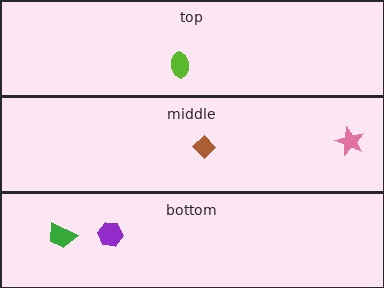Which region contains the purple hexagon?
The bottom region.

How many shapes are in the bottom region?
2.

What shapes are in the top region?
The lime ellipse.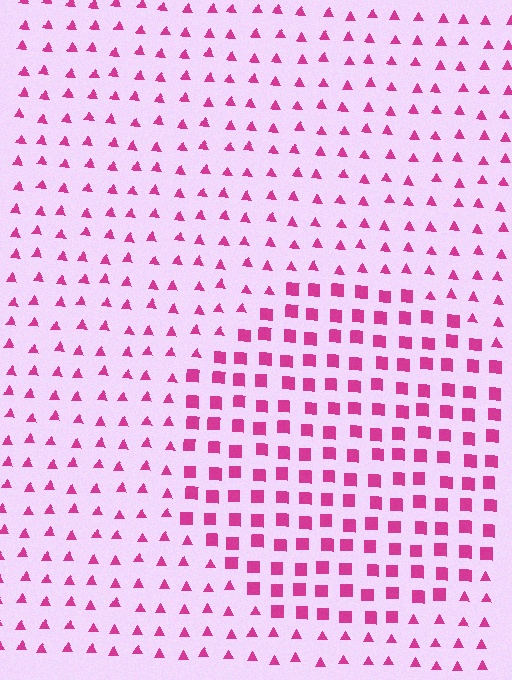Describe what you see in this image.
The image is filled with small magenta elements arranged in a uniform grid. A circle-shaped region contains squares, while the surrounding area contains triangles. The boundary is defined purely by the change in element shape.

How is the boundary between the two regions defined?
The boundary is defined by a change in element shape: squares inside vs. triangles outside. All elements share the same color and spacing.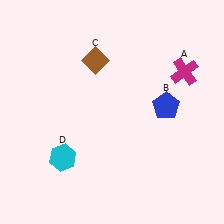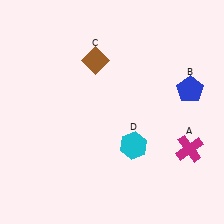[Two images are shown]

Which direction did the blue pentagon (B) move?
The blue pentagon (B) moved right.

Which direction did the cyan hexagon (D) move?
The cyan hexagon (D) moved right.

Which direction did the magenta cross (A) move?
The magenta cross (A) moved down.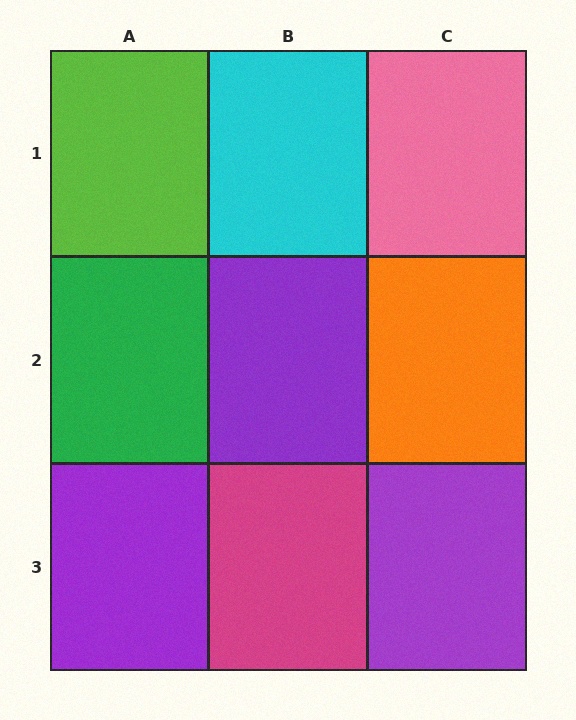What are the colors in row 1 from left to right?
Lime, cyan, pink.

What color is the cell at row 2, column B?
Purple.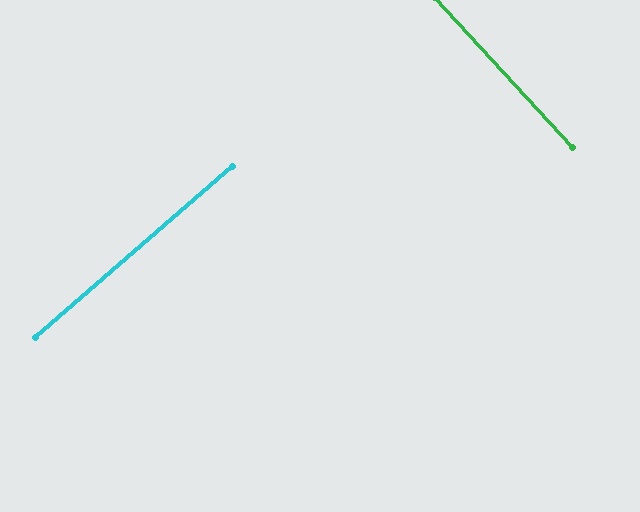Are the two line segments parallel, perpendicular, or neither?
Perpendicular — they meet at approximately 88°.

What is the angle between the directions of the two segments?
Approximately 88 degrees.